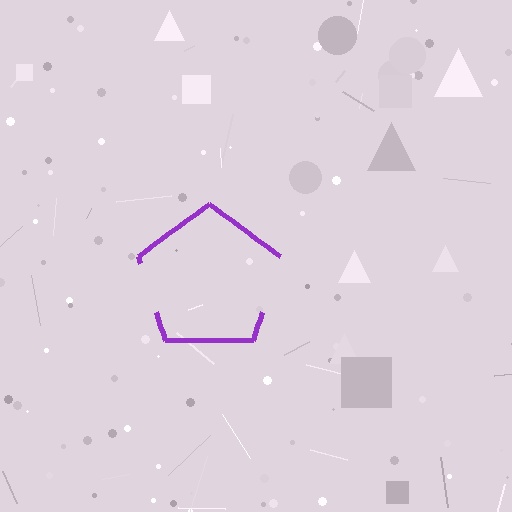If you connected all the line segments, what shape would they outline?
They would outline a pentagon.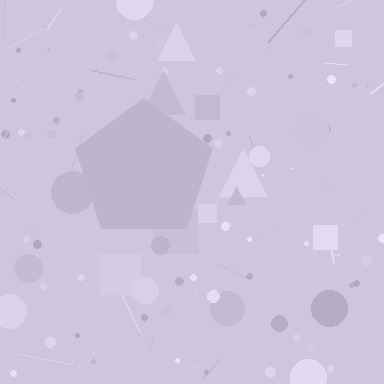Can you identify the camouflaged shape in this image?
The camouflaged shape is a pentagon.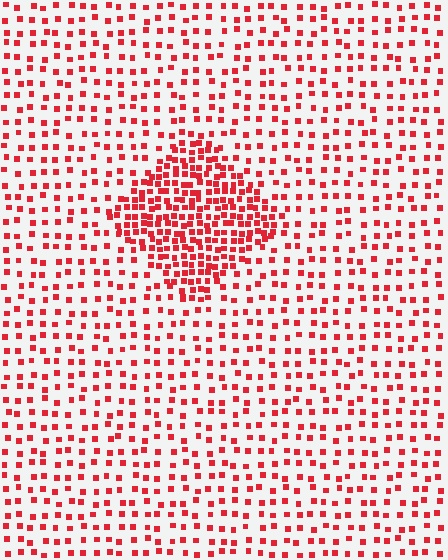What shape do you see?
I see a diamond.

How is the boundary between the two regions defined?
The boundary is defined by a change in element density (approximately 2.4x ratio). All elements are the same color, size, and shape.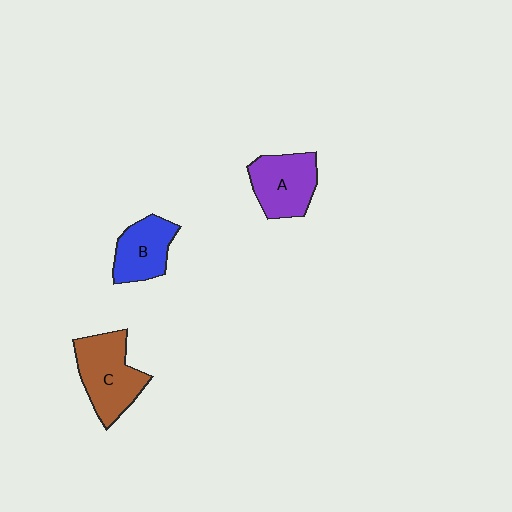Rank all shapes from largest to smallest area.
From largest to smallest: C (brown), A (purple), B (blue).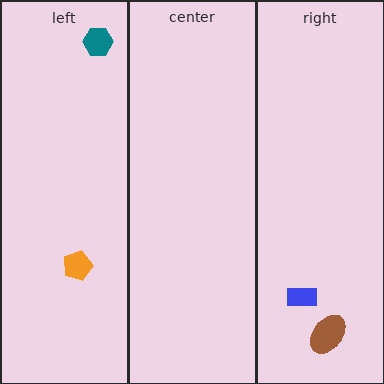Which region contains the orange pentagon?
The left region.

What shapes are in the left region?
The teal hexagon, the orange pentagon.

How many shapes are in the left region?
2.